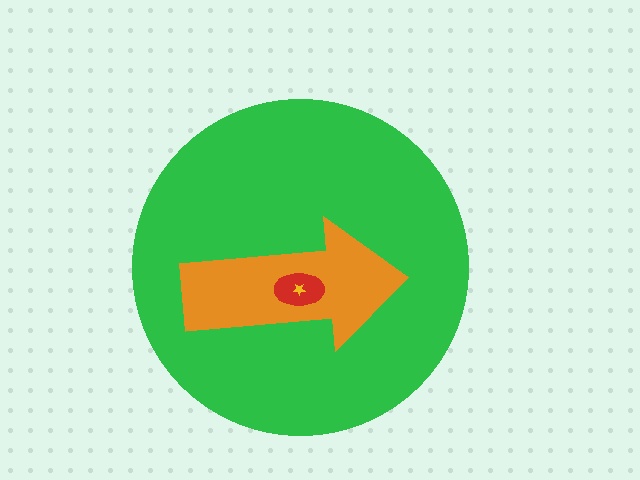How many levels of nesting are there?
4.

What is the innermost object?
The yellow star.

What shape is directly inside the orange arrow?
The red ellipse.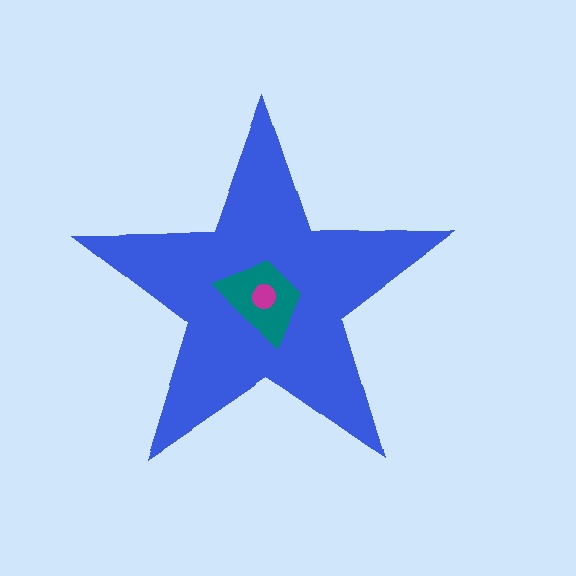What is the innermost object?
The magenta circle.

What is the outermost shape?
The blue star.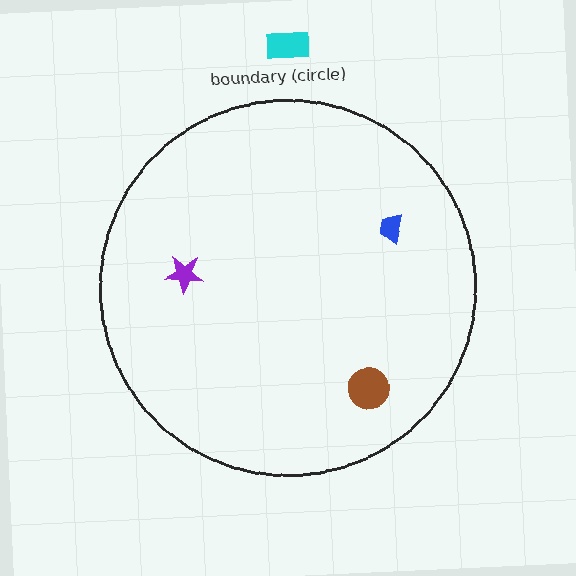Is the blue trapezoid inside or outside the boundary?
Inside.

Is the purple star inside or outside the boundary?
Inside.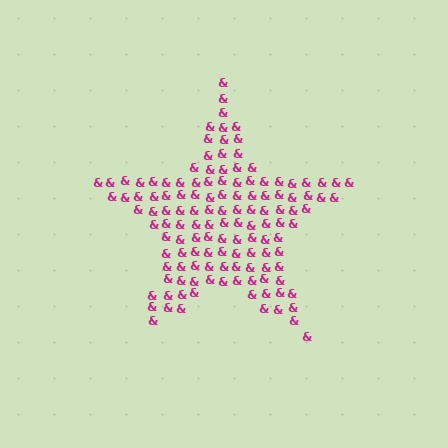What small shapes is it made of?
It is made of small ampersands.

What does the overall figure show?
The overall figure shows a star.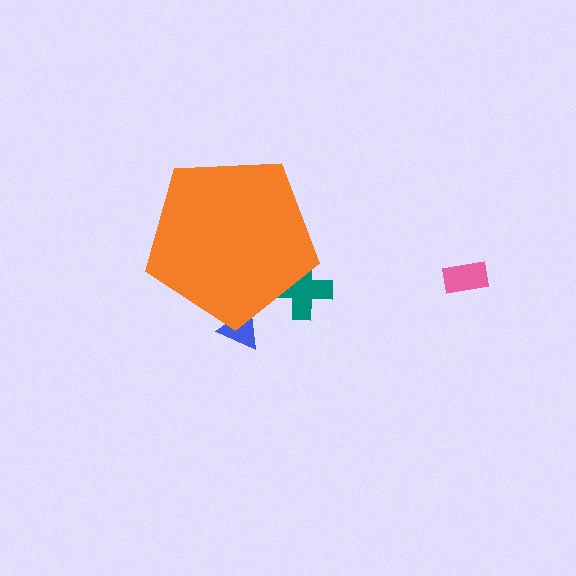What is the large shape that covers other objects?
An orange pentagon.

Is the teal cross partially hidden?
Yes, the teal cross is partially hidden behind the orange pentagon.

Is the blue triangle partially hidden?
Yes, the blue triangle is partially hidden behind the orange pentagon.